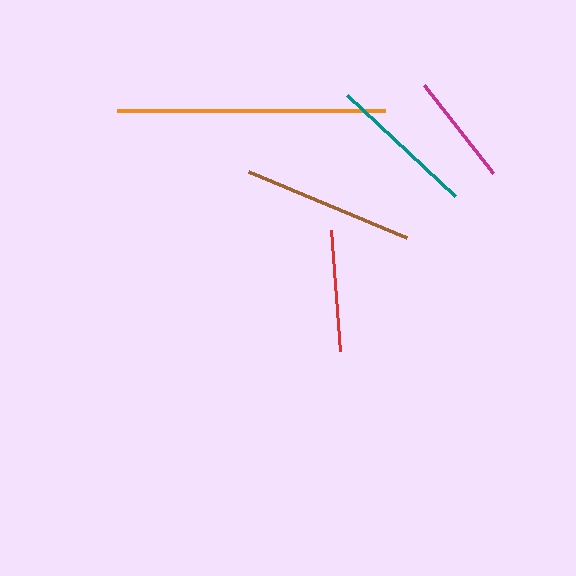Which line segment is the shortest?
The magenta line is the shortest at approximately 112 pixels.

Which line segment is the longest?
The orange line is the longest at approximately 268 pixels.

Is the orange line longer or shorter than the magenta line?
The orange line is longer than the magenta line.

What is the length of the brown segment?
The brown segment is approximately 171 pixels long.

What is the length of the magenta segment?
The magenta segment is approximately 112 pixels long.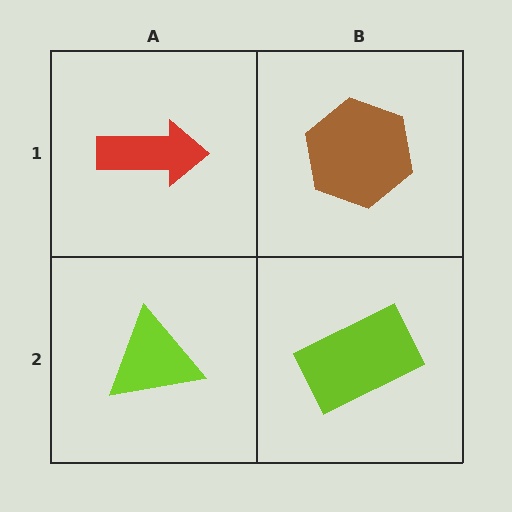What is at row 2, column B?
A lime rectangle.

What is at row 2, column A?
A lime triangle.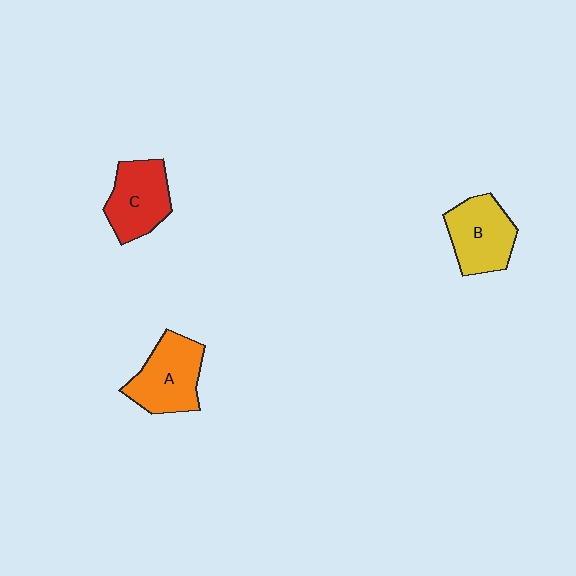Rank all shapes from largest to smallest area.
From largest to smallest: A (orange), B (yellow), C (red).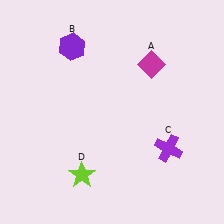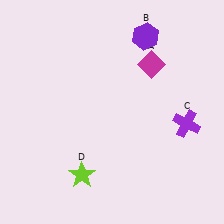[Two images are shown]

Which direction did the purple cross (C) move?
The purple cross (C) moved up.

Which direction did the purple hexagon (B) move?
The purple hexagon (B) moved right.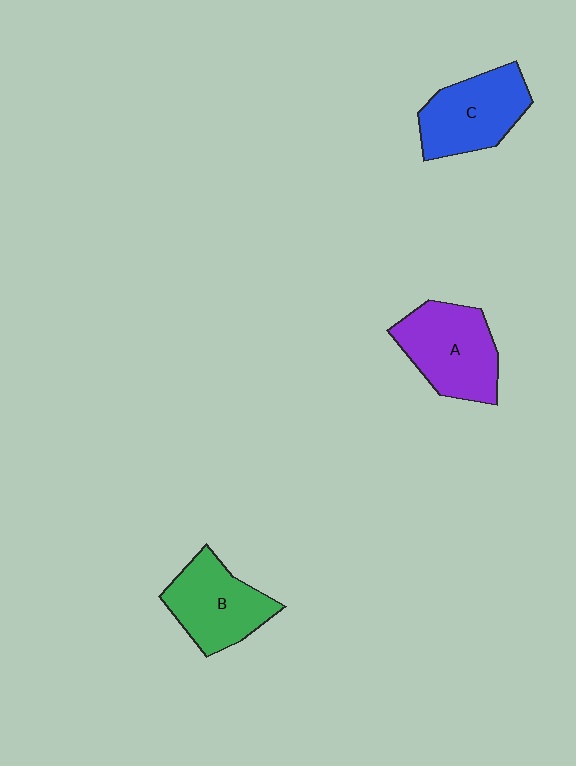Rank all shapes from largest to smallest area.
From largest to smallest: A (purple), C (blue), B (green).